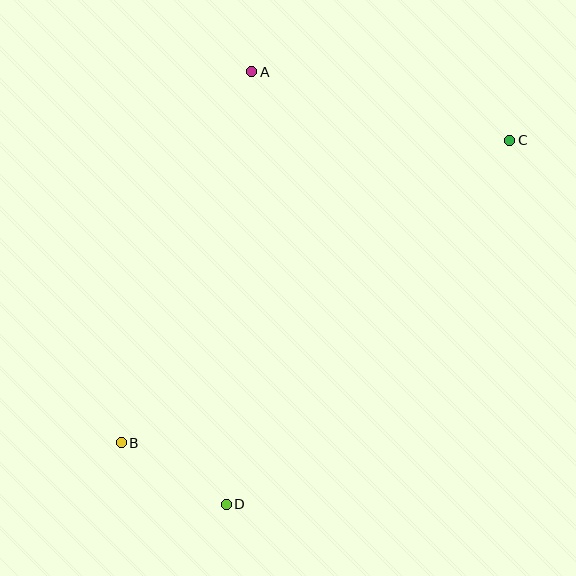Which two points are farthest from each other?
Points B and C are farthest from each other.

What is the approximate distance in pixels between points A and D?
The distance between A and D is approximately 434 pixels.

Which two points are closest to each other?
Points B and D are closest to each other.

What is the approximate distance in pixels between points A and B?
The distance between A and B is approximately 394 pixels.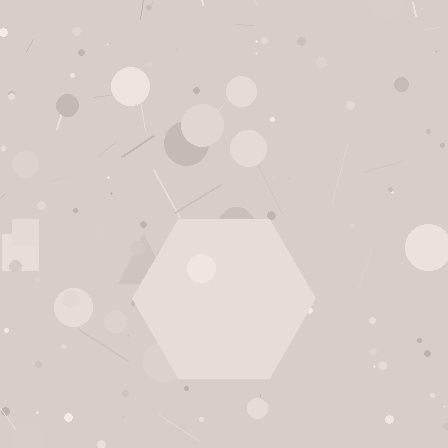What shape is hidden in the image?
A hexagon is hidden in the image.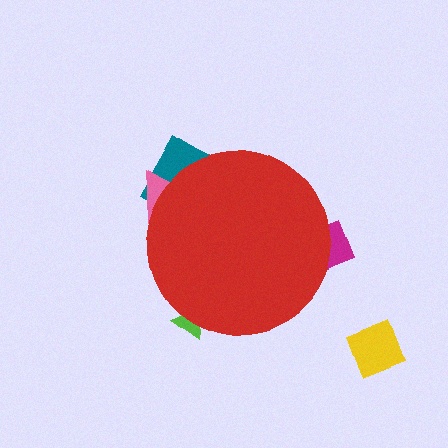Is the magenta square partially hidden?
Yes, the magenta square is partially hidden behind the red circle.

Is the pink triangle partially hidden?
Yes, the pink triangle is partially hidden behind the red circle.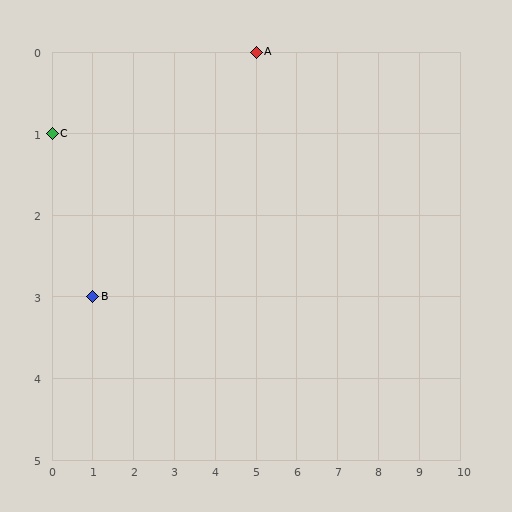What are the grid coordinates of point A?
Point A is at grid coordinates (5, 0).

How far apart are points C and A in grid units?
Points C and A are 5 columns and 1 row apart (about 5.1 grid units diagonally).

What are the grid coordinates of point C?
Point C is at grid coordinates (0, 1).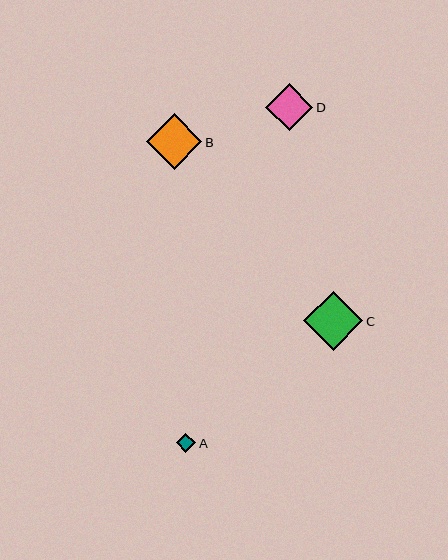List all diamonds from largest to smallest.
From largest to smallest: C, B, D, A.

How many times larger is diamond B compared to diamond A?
Diamond B is approximately 2.9 times the size of diamond A.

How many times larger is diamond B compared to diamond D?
Diamond B is approximately 1.2 times the size of diamond D.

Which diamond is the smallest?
Diamond A is the smallest with a size of approximately 19 pixels.